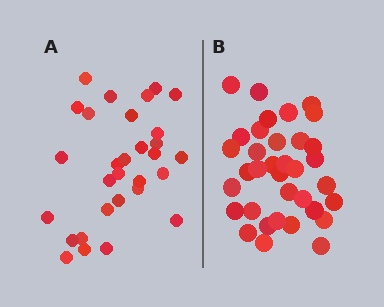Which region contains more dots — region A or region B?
Region B (the right region) has more dots.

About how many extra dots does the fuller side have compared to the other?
Region B has about 5 more dots than region A.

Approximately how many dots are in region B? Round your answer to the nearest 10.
About 40 dots. (The exact count is 35, which rounds to 40.)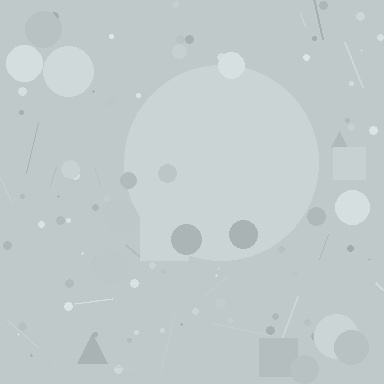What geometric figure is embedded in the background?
A circle is embedded in the background.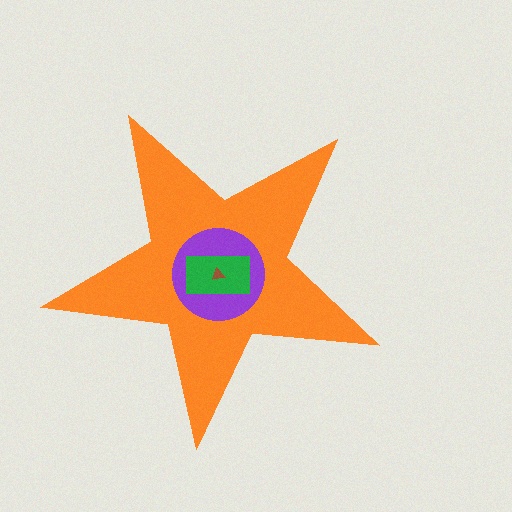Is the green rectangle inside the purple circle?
Yes.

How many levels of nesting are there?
4.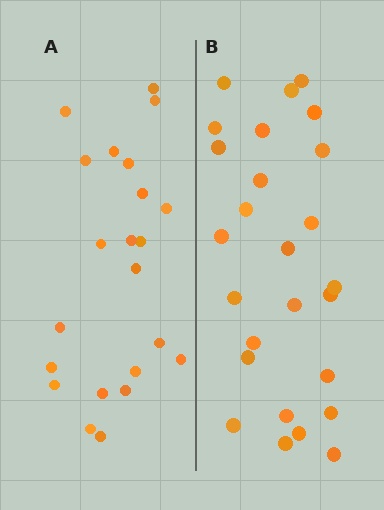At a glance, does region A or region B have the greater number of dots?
Region B (the right region) has more dots.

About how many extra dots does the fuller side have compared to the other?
Region B has about 4 more dots than region A.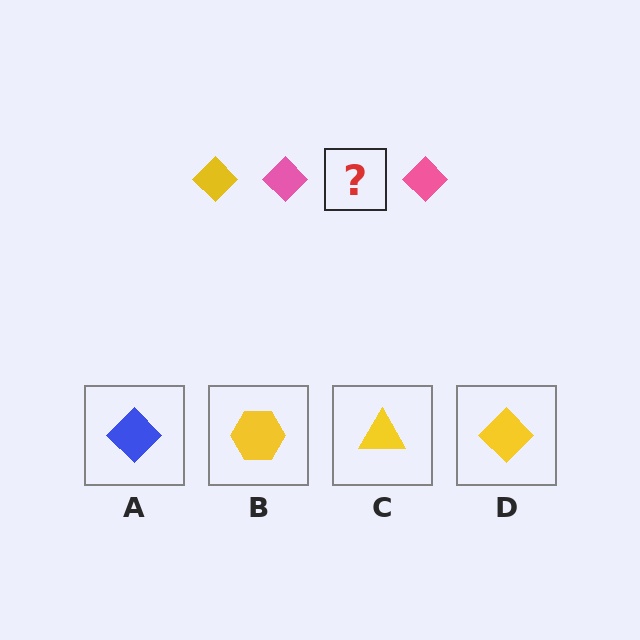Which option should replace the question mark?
Option D.